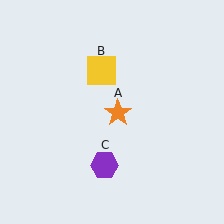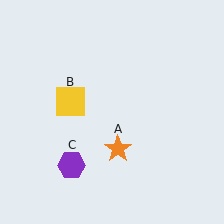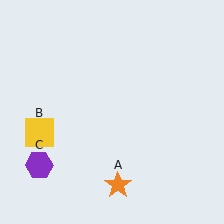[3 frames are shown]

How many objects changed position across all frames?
3 objects changed position: orange star (object A), yellow square (object B), purple hexagon (object C).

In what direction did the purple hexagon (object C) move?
The purple hexagon (object C) moved left.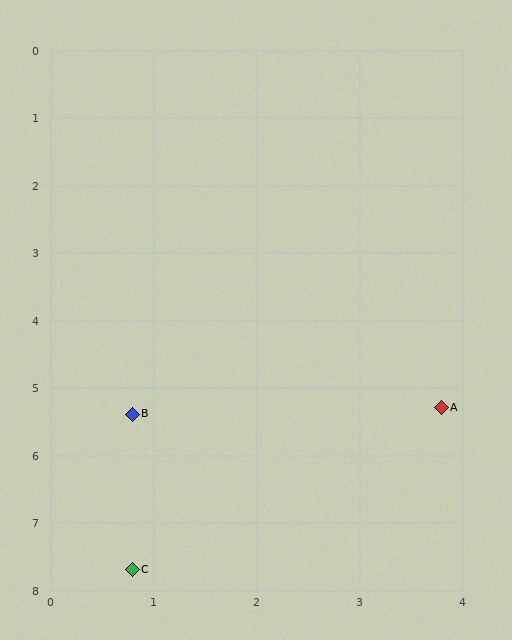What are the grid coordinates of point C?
Point C is at approximately (0.8, 7.7).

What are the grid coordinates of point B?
Point B is at approximately (0.8, 5.4).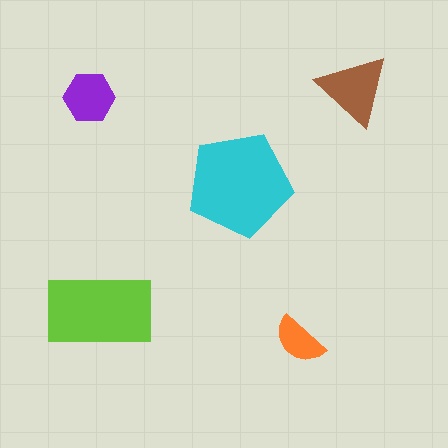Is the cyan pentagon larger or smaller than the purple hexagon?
Larger.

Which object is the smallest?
The orange semicircle.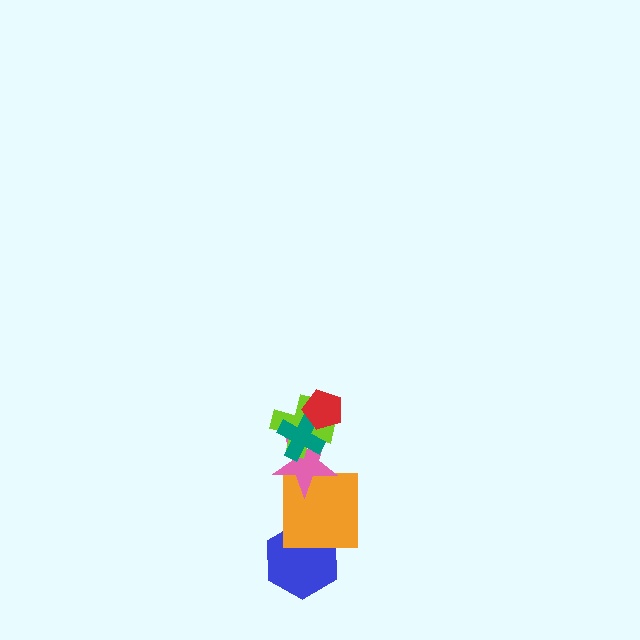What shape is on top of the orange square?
The pink star is on top of the orange square.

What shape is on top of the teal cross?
The red pentagon is on top of the teal cross.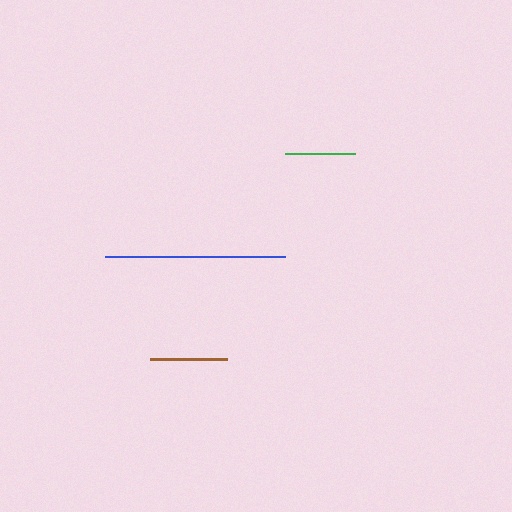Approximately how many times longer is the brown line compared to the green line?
The brown line is approximately 1.1 times the length of the green line.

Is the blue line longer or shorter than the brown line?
The blue line is longer than the brown line.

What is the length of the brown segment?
The brown segment is approximately 77 pixels long.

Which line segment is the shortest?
The green line is the shortest at approximately 70 pixels.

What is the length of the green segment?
The green segment is approximately 70 pixels long.